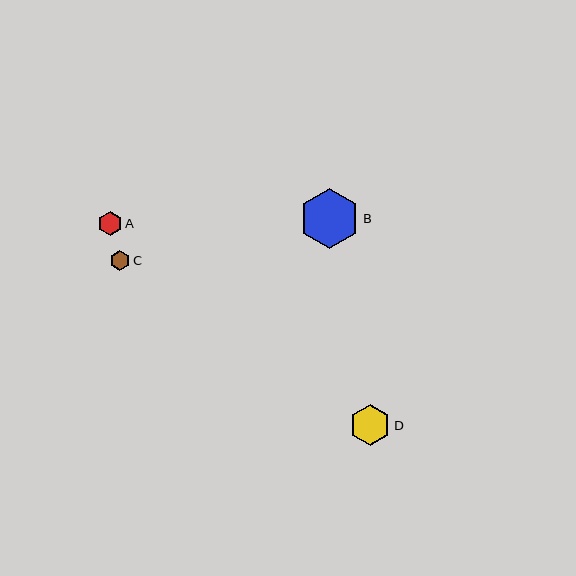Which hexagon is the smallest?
Hexagon C is the smallest with a size of approximately 20 pixels.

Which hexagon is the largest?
Hexagon B is the largest with a size of approximately 60 pixels.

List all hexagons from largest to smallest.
From largest to smallest: B, D, A, C.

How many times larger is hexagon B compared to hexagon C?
Hexagon B is approximately 3.0 times the size of hexagon C.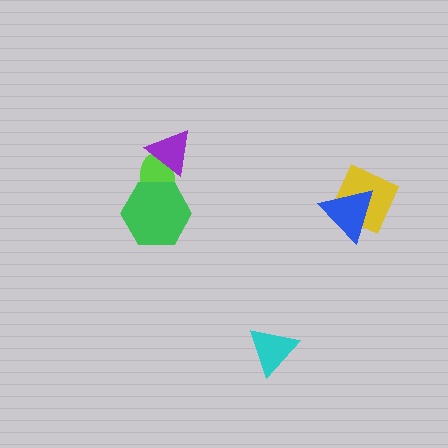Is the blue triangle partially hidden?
No, no other shape covers it.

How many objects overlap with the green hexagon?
1 object overlaps with the green hexagon.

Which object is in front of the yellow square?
The blue triangle is in front of the yellow square.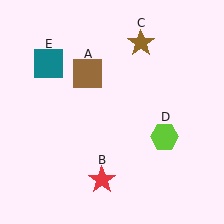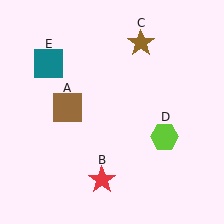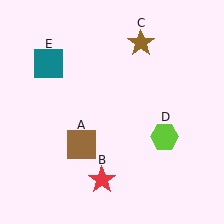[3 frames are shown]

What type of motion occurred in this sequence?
The brown square (object A) rotated counterclockwise around the center of the scene.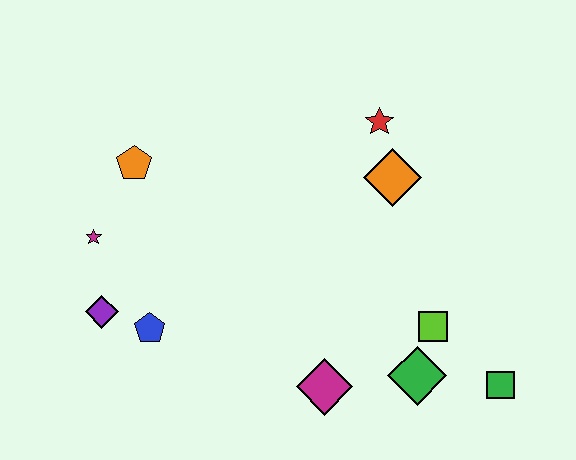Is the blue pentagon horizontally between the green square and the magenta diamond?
No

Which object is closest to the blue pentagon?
The purple diamond is closest to the blue pentagon.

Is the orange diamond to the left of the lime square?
Yes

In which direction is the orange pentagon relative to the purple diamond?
The orange pentagon is above the purple diamond.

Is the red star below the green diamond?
No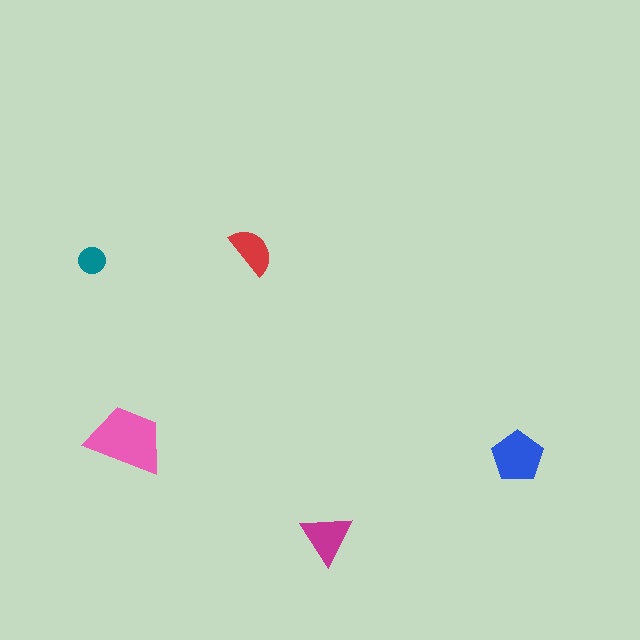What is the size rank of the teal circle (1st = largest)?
5th.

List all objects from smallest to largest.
The teal circle, the red semicircle, the magenta triangle, the blue pentagon, the pink trapezoid.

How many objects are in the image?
There are 5 objects in the image.